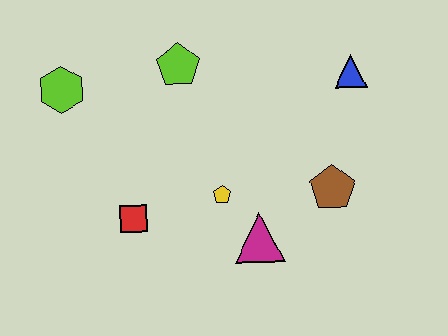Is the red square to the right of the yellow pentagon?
No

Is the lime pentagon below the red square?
No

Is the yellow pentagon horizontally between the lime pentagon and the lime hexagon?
No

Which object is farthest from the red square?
The blue triangle is farthest from the red square.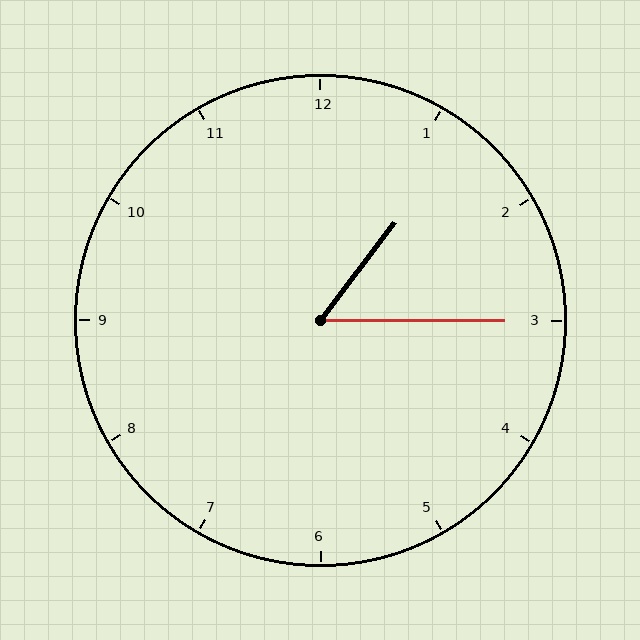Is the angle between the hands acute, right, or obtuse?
It is acute.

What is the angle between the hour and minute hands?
Approximately 52 degrees.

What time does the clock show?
1:15.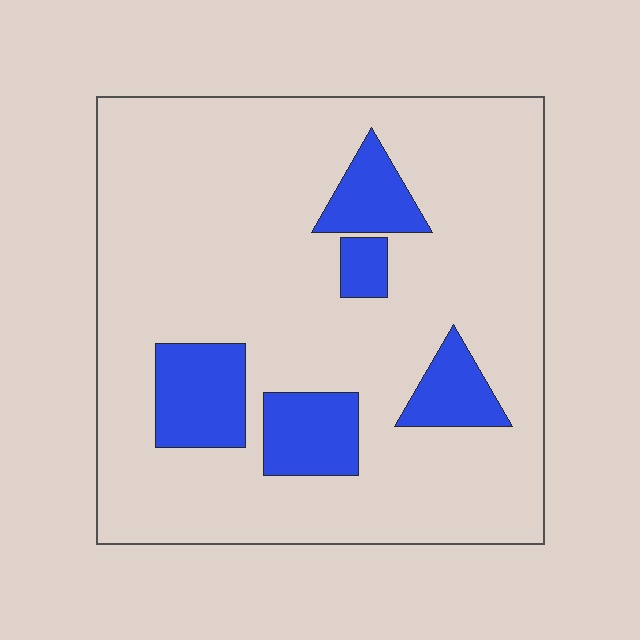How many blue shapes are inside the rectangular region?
5.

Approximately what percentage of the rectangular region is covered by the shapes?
Approximately 15%.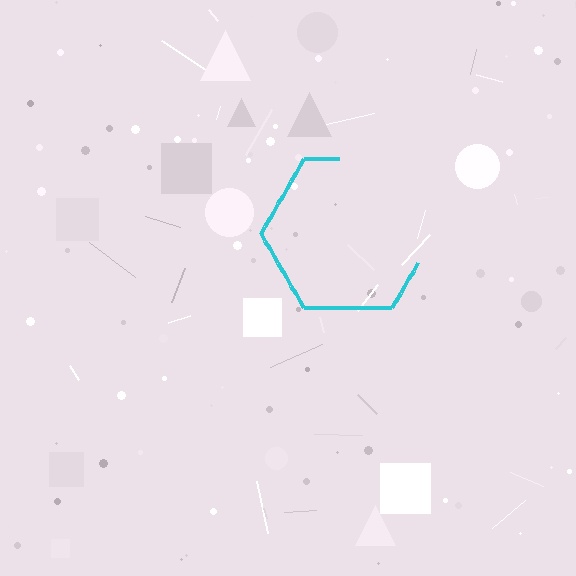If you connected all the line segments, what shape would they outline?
They would outline a hexagon.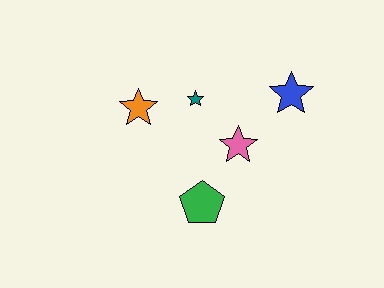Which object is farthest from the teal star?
The green pentagon is farthest from the teal star.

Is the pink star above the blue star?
No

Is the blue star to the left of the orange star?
No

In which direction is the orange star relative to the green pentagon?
The orange star is above the green pentagon.